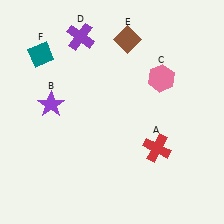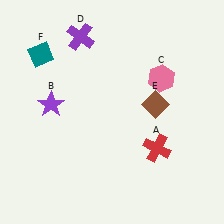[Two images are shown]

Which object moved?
The brown diamond (E) moved down.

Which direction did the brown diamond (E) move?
The brown diamond (E) moved down.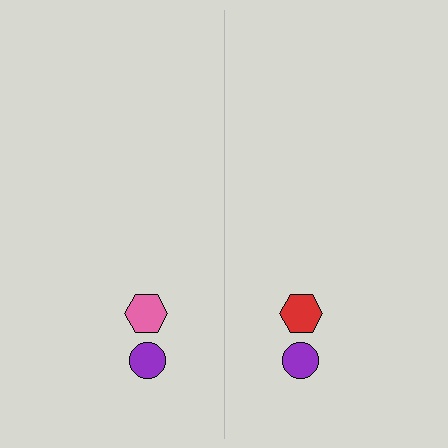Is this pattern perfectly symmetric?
No, the pattern is not perfectly symmetric. The red hexagon on the right side breaks the symmetry — its mirror counterpart is pink.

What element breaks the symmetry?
The red hexagon on the right side breaks the symmetry — its mirror counterpart is pink.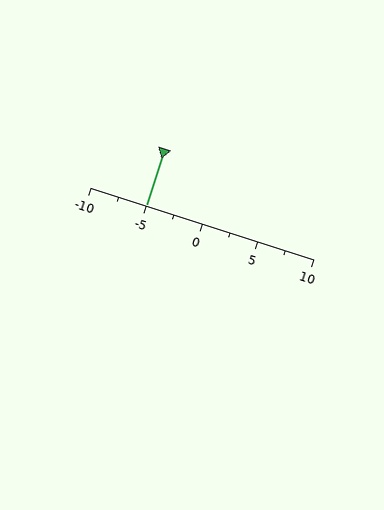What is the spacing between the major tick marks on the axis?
The major ticks are spaced 5 apart.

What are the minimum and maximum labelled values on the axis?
The axis runs from -10 to 10.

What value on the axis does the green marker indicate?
The marker indicates approximately -5.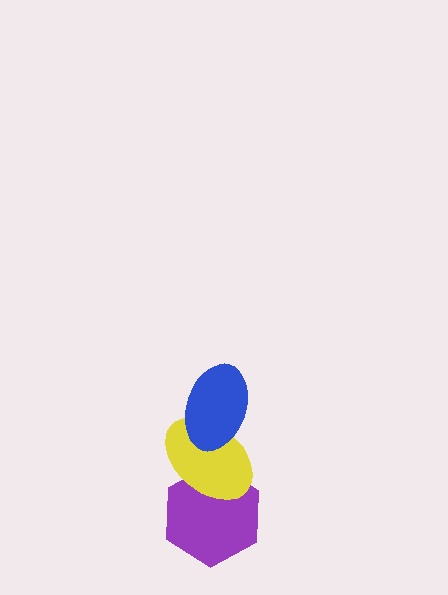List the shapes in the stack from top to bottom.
From top to bottom: the blue ellipse, the yellow ellipse, the purple hexagon.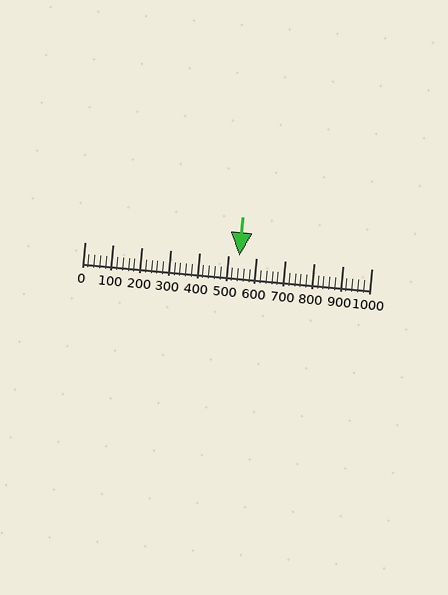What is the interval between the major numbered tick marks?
The major tick marks are spaced 100 units apart.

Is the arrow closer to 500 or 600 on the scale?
The arrow is closer to 500.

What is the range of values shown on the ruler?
The ruler shows values from 0 to 1000.